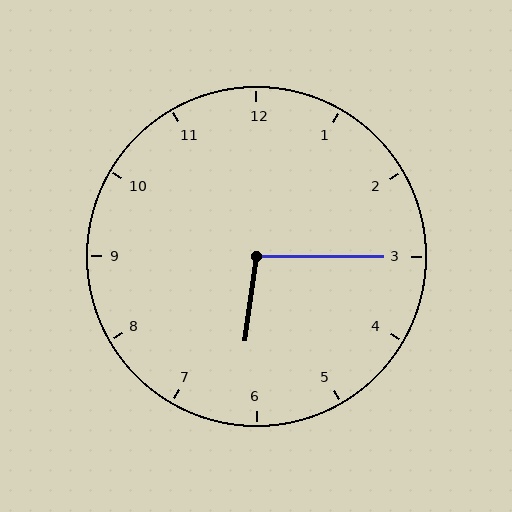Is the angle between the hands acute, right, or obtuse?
It is obtuse.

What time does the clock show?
6:15.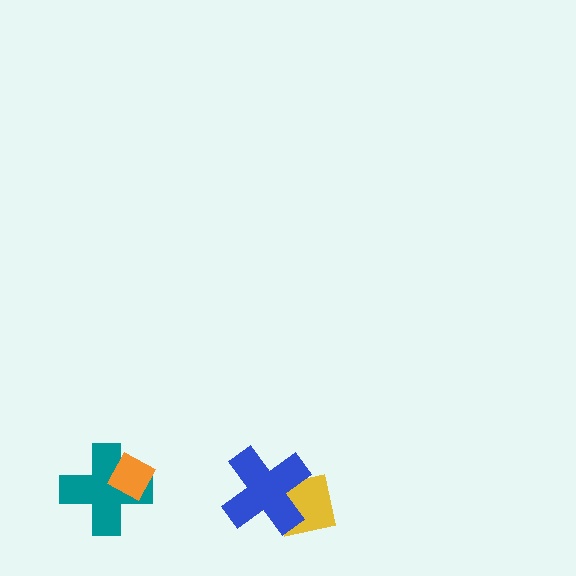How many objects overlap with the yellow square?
1 object overlaps with the yellow square.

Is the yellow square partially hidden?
Yes, it is partially covered by another shape.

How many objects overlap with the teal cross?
1 object overlaps with the teal cross.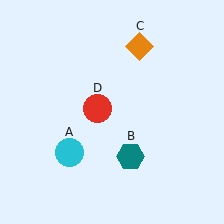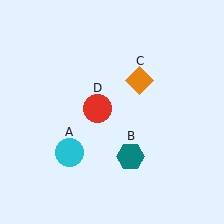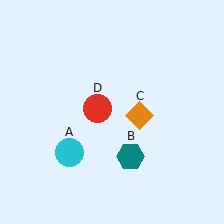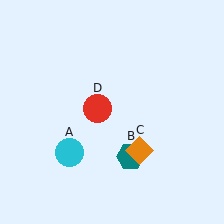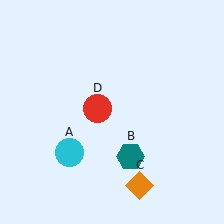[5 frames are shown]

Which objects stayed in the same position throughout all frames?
Cyan circle (object A) and teal hexagon (object B) and red circle (object D) remained stationary.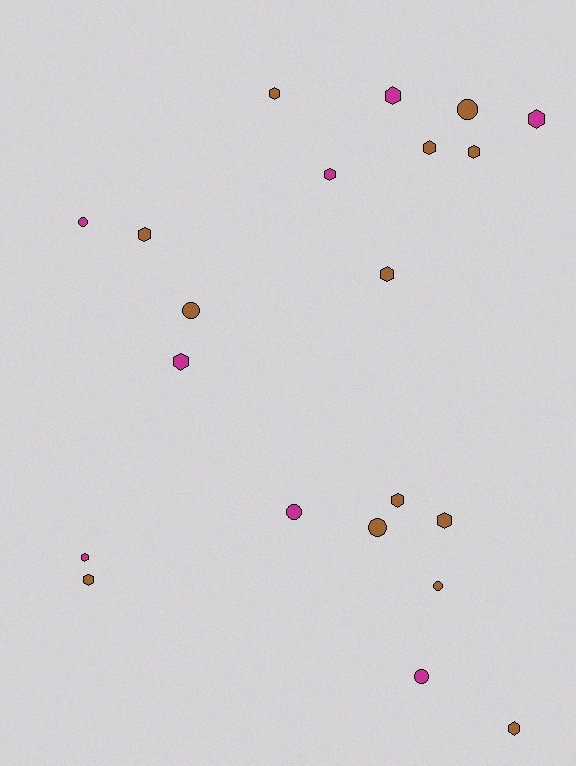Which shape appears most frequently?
Hexagon, with 14 objects.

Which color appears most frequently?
Brown, with 13 objects.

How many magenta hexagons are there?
There are 5 magenta hexagons.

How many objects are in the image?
There are 21 objects.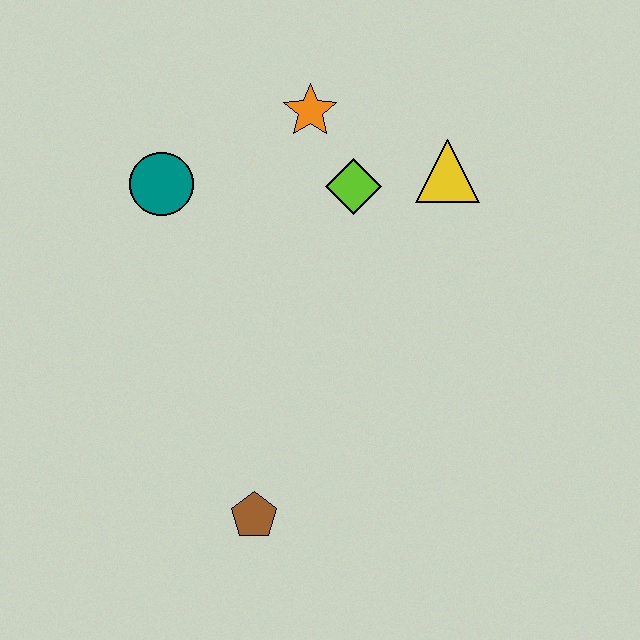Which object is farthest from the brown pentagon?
The orange star is farthest from the brown pentagon.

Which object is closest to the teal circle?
The orange star is closest to the teal circle.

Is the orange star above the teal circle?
Yes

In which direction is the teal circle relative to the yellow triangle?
The teal circle is to the left of the yellow triangle.